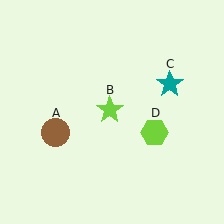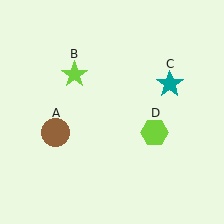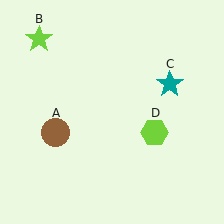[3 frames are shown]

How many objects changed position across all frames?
1 object changed position: lime star (object B).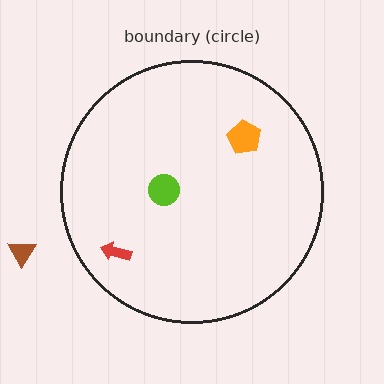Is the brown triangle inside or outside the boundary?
Outside.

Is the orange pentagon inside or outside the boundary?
Inside.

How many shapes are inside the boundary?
3 inside, 1 outside.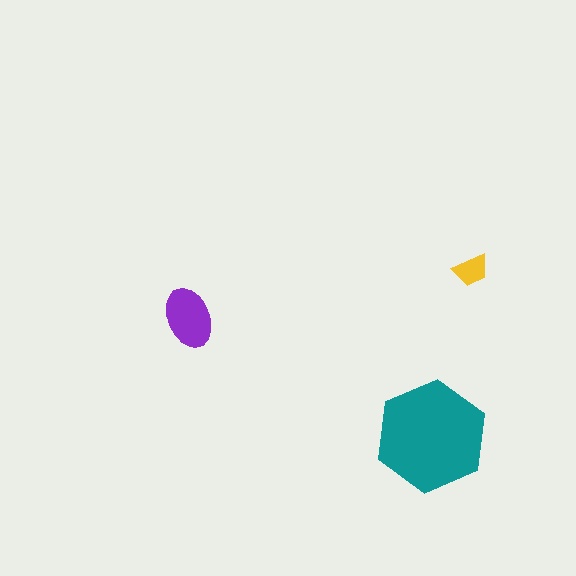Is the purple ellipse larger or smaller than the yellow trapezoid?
Larger.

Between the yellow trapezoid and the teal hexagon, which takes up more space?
The teal hexagon.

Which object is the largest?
The teal hexagon.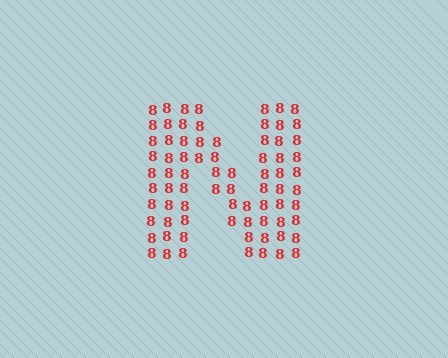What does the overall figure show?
The overall figure shows the letter N.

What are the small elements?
The small elements are digit 8's.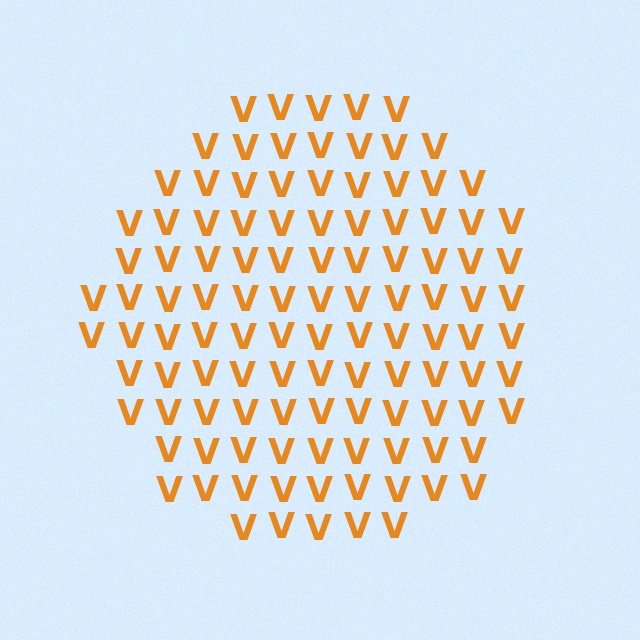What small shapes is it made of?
It is made of small letter V's.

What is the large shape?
The large shape is a circle.